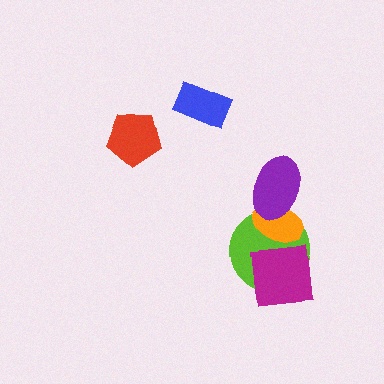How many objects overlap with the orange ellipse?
2 objects overlap with the orange ellipse.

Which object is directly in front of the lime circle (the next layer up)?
The orange ellipse is directly in front of the lime circle.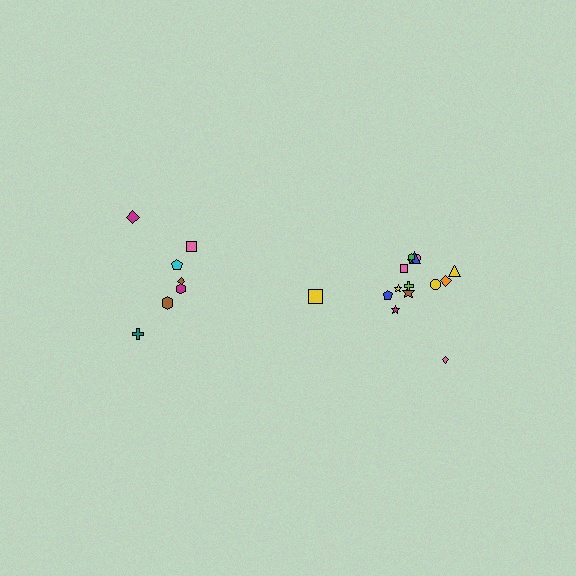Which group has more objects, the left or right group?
The right group.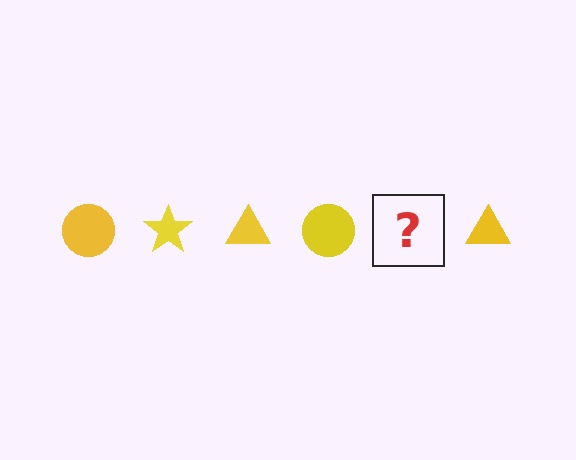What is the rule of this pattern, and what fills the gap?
The rule is that the pattern cycles through circle, star, triangle shapes in yellow. The gap should be filled with a yellow star.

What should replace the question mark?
The question mark should be replaced with a yellow star.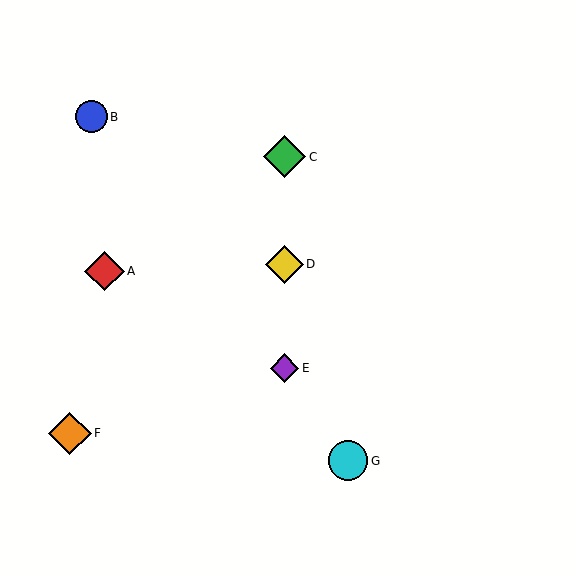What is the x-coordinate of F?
Object F is at x≈70.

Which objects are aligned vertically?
Objects C, D, E are aligned vertically.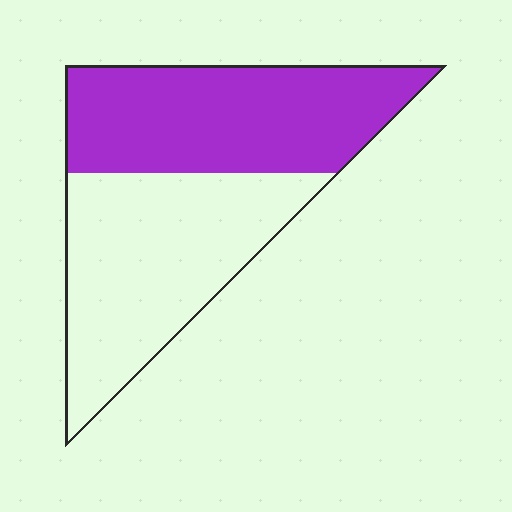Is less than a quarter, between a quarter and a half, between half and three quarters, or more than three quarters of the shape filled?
Between a quarter and a half.